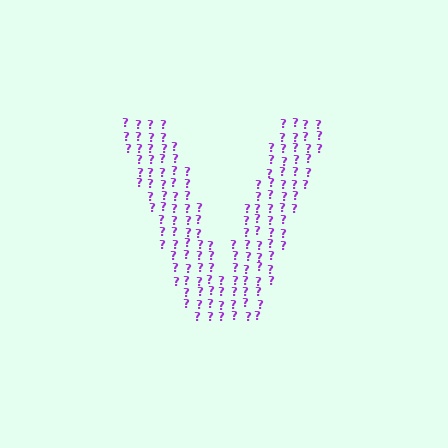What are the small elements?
The small elements are question marks.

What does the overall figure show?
The overall figure shows the letter V.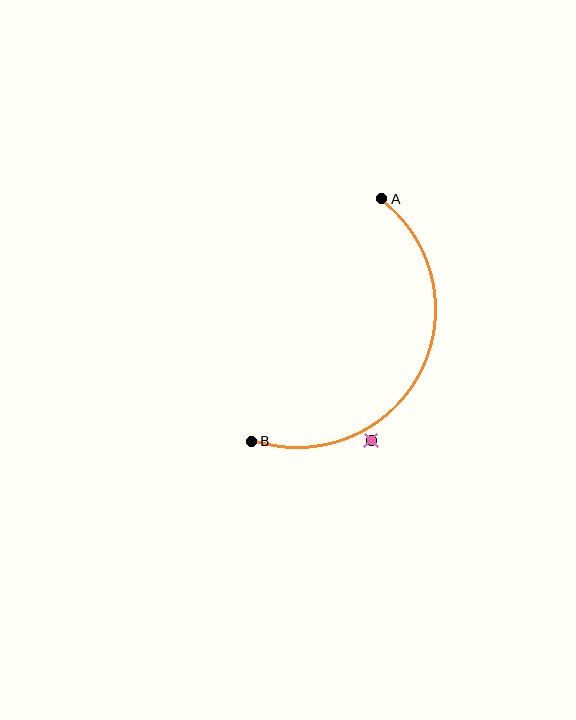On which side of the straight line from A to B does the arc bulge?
The arc bulges to the right of the straight line connecting A and B.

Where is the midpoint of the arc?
The arc midpoint is the point on the curve farthest from the straight line joining A and B. It sits to the right of that line.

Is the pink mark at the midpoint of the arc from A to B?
No — the pink mark does not lie on the arc at all. It sits slightly outside the curve.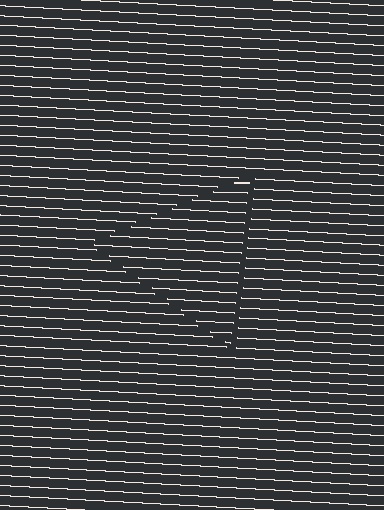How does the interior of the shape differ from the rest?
The interior of the shape contains the same grating, shifted by half a period — the contour is defined by the phase discontinuity where line-ends from the inner and outer gratings abut.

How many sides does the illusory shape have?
3 sides — the line-ends trace a triangle.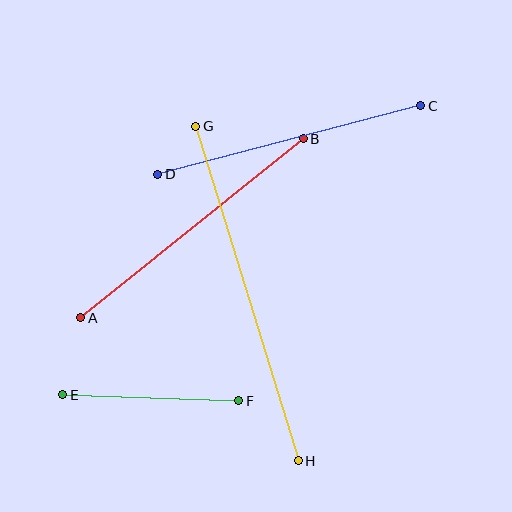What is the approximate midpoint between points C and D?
The midpoint is at approximately (289, 140) pixels.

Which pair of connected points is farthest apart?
Points G and H are farthest apart.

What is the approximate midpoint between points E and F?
The midpoint is at approximately (151, 398) pixels.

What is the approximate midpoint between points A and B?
The midpoint is at approximately (192, 228) pixels.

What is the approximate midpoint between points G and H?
The midpoint is at approximately (247, 293) pixels.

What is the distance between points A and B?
The distance is approximately 285 pixels.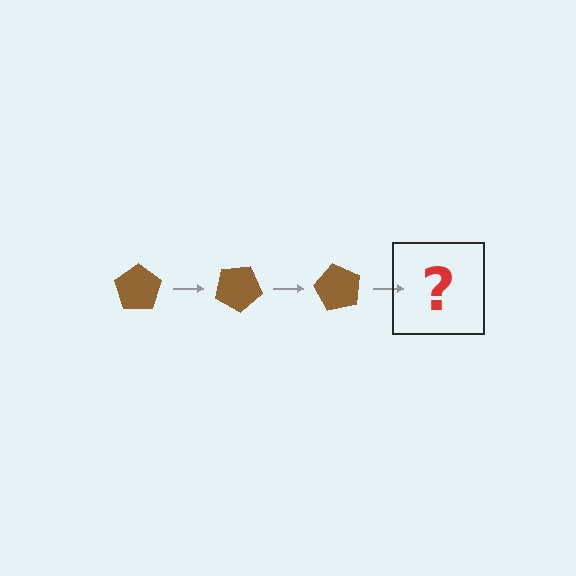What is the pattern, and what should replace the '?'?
The pattern is that the pentagon rotates 30 degrees each step. The '?' should be a brown pentagon rotated 90 degrees.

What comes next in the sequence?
The next element should be a brown pentagon rotated 90 degrees.